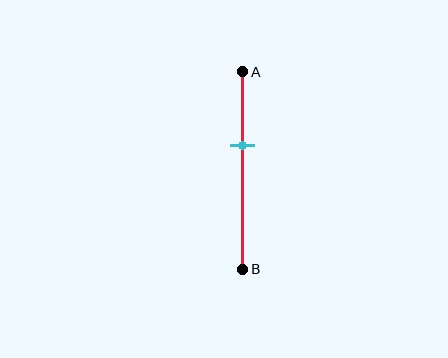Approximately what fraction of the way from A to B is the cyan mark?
The cyan mark is approximately 35% of the way from A to B.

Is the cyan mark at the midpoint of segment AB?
No, the mark is at about 35% from A, not at the 50% midpoint.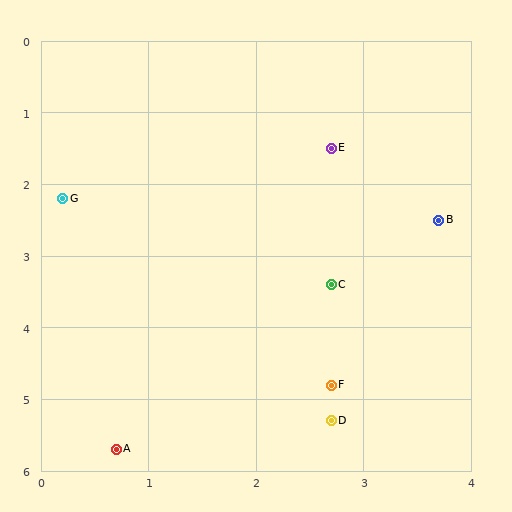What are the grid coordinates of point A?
Point A is at approximately (0.7, 5.7).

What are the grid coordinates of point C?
Point C is at approximately (2.7, 3.4).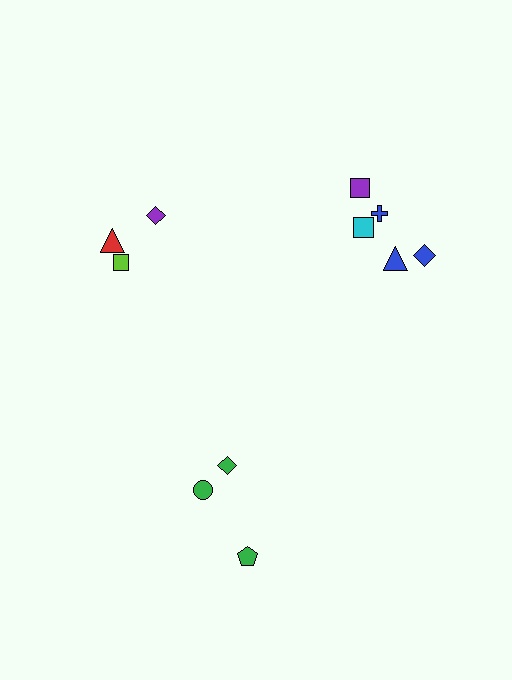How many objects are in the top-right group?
There are 5 objects.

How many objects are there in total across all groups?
There are 11 objects.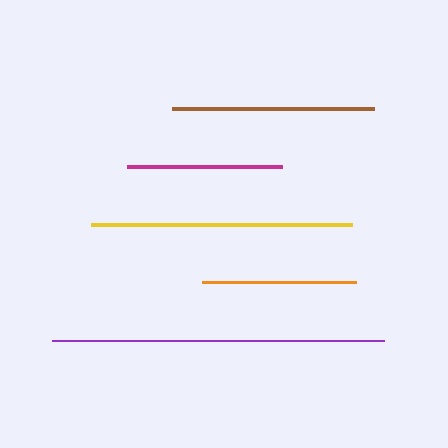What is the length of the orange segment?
The orange segment is approximately 155 pixels long.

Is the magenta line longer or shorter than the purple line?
The purple line is longer than the magenta line.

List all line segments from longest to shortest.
From longest to shortest: purple, yellow, brown, magenta, orange.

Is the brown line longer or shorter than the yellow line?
The yellow line is longer than the brown line.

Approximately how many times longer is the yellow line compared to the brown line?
The yellow line is approximately 1.3 times the length of the brown line.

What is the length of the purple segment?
The purple segment is approximately 331 pixels long.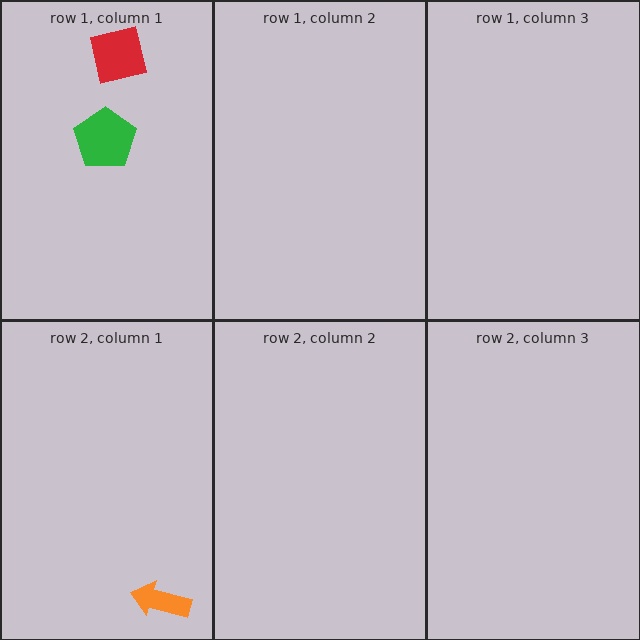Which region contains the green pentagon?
The row 1, column 1 region.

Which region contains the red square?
The row 1, column 1 region.